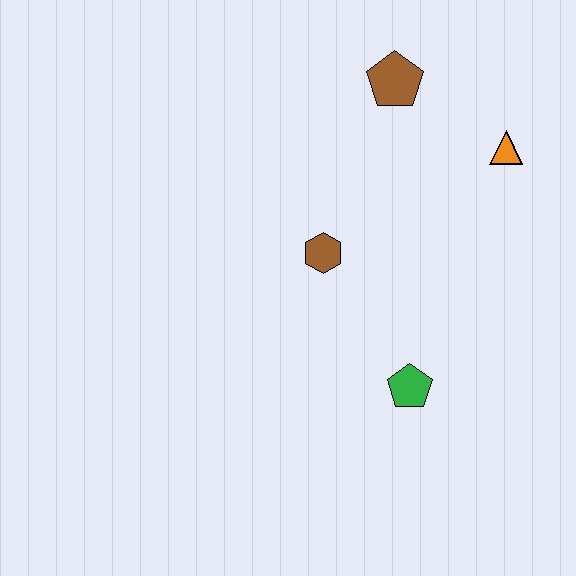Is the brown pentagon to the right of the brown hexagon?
Yes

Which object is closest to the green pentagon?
The brown hexagon is closest to the green pentagon.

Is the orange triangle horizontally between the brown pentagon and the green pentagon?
No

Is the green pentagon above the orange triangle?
No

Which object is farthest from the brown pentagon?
The green pentagon is farthest from the brown pentagon.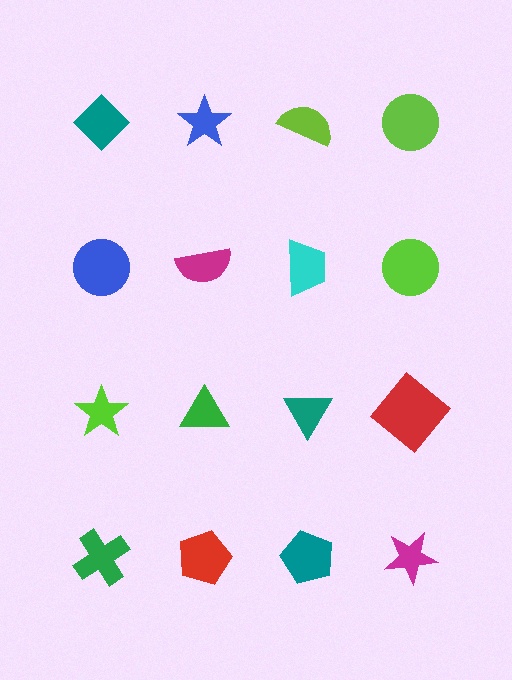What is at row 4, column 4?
A magenta star.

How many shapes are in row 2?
4 shapes.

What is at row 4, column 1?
A green cross.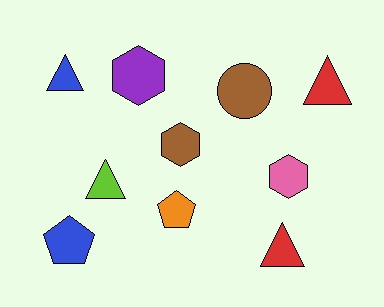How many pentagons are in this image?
There are 2 pentagons.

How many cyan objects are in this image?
There are no cyan objects.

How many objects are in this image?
There are 10 objects.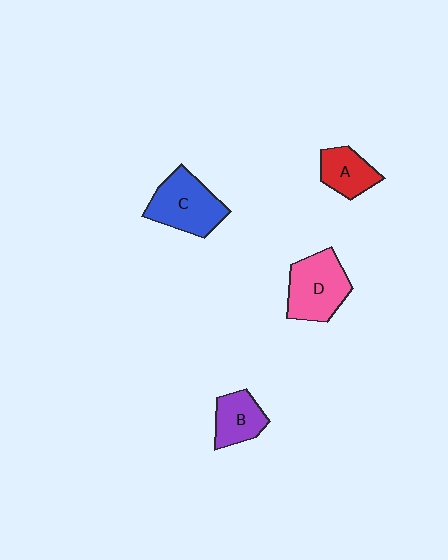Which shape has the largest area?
Shape D (pink).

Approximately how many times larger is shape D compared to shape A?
Approximately 1.6 times.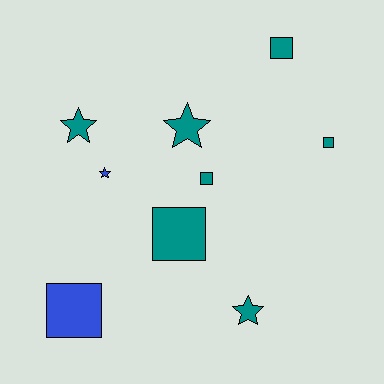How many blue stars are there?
There is 1 blue star.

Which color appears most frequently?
Teal, with 7 objects.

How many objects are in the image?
There are 9 objects.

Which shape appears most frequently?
Square, with 5 objects.